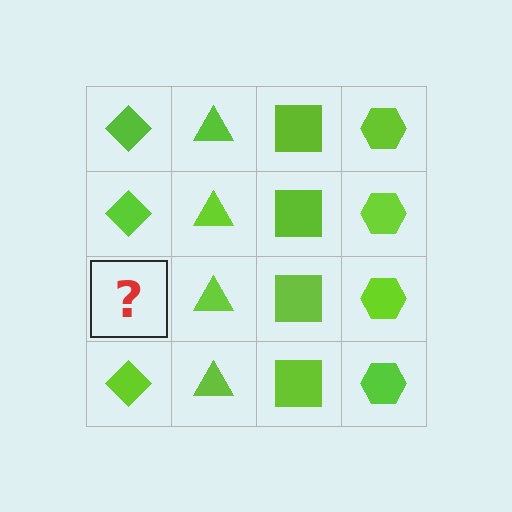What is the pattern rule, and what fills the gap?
The rule is that each column has a consistent shape. The gap should be filled with a lime diamond.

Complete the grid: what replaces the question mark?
The question mark should be replaced with a lime diamond.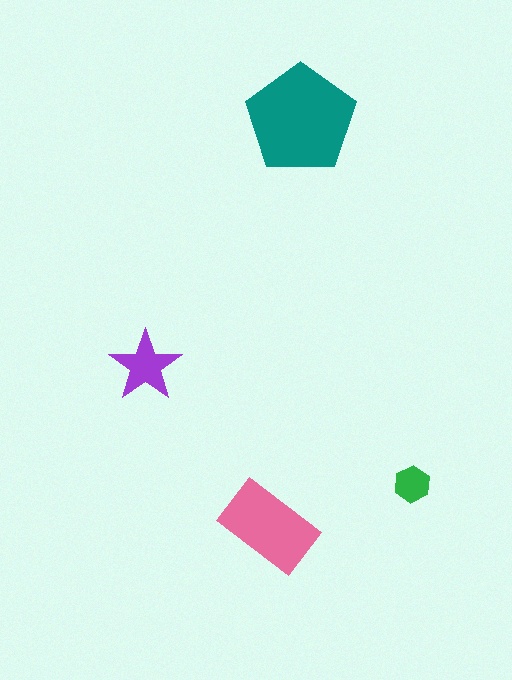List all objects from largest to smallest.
The teal pentagon, the pink rectangle, the purple star, the green hexagon.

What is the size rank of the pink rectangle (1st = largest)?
2nd.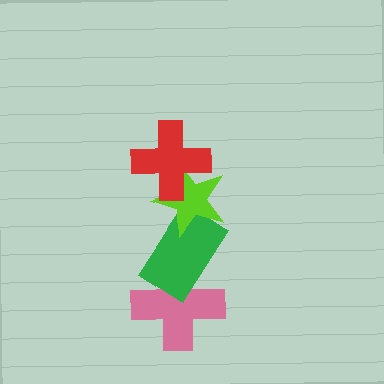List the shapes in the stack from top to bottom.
From top to bottom: the red cross, the lime star, the green rectangle, the pink cross.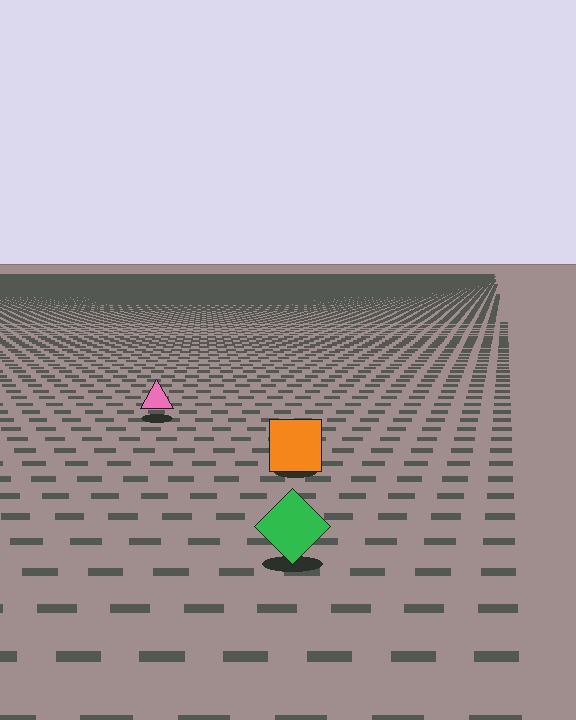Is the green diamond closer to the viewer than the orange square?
Yes. The green diamond is closer — you can tell from the texture gradient: the ground texture is coarser near it.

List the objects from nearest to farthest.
From nearest to farthest: the green diamond, the orange square, the pink triangle.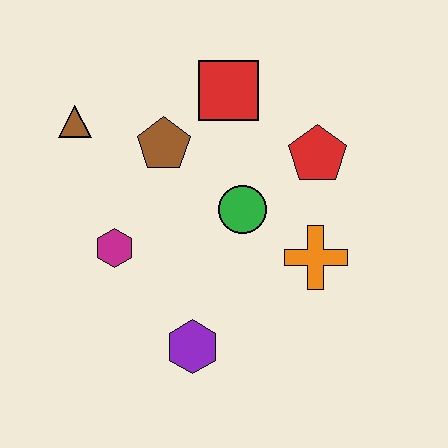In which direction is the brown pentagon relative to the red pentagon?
The brown pentagon is to the left of the red pentagon.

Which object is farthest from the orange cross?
The brown triangle is farthest from the orange cross.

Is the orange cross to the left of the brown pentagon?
No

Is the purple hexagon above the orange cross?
No